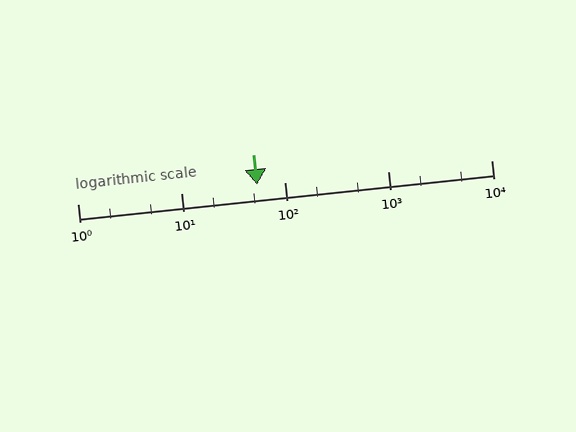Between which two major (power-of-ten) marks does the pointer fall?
The pointer is between 10 and 100.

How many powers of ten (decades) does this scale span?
The scale spans 4 decades, from 1 to 10000.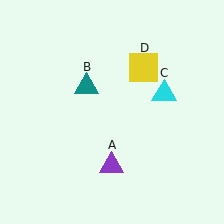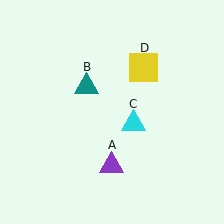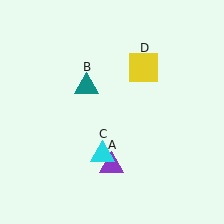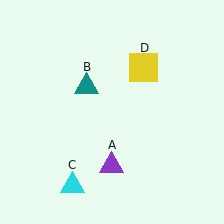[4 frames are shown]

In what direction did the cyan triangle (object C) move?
The cyan triangle (object C) moved down and to the left.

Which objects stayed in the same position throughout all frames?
Purple triangle (object A) and teal triangle (object B) and yellow square (object D) remained stationary.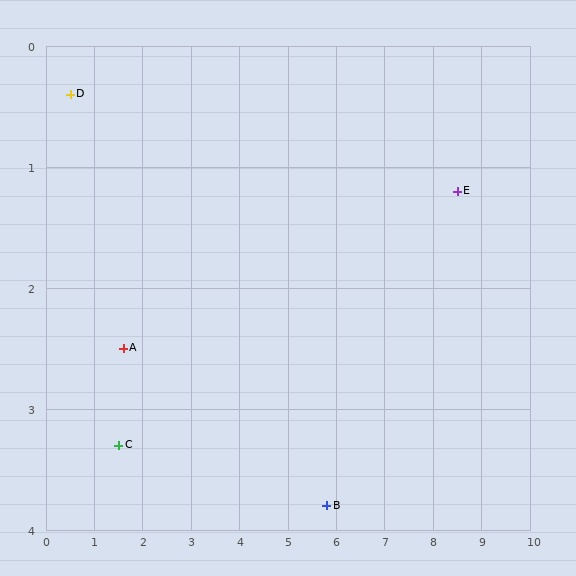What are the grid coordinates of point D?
Point D is at approximately (0.5, 0.4).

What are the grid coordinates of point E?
Point E is at approximately (8.5, 1.2).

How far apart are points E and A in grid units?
Points E and A are about 7.0 grid units apart.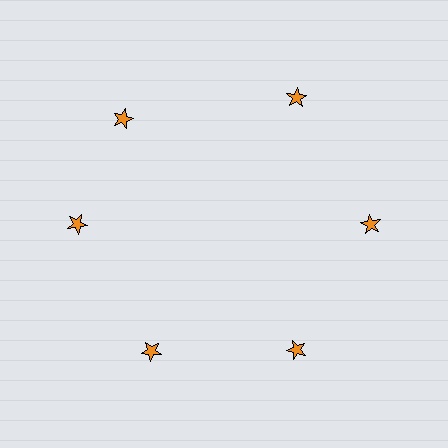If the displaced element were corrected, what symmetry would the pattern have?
It would have 6-fold rotational symmetry — the pattern would map onto itself every 60 degrees.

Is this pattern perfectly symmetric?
No. The 6 orange stars are arranged in a ring, but one element near the 11 o'clock position is rotated out of alignment along the ring, breaking the 6-fold rotational symmetry.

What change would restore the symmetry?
The symmetry would be restored by rotating it back into even spacing with its neighbors so that all 6 stars sit at equal angles and equal distance from the center.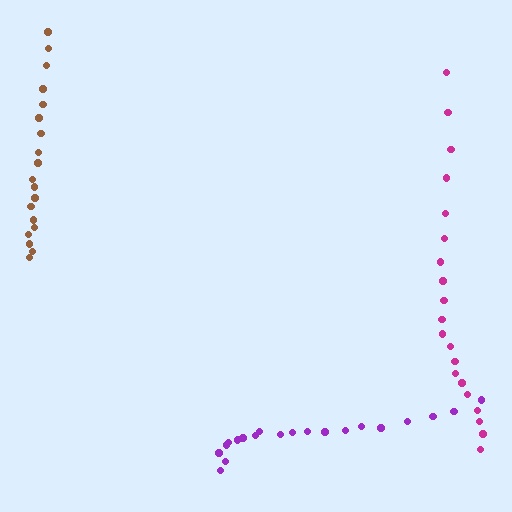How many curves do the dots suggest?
There are 3 distinct paths.